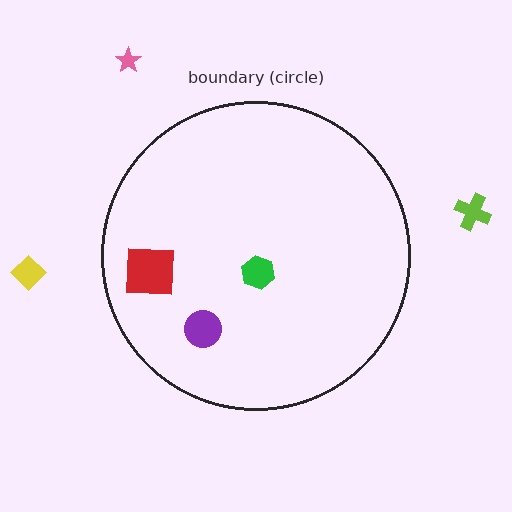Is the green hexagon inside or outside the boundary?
Inside.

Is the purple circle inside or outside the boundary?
Inside.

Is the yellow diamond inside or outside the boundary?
Outside.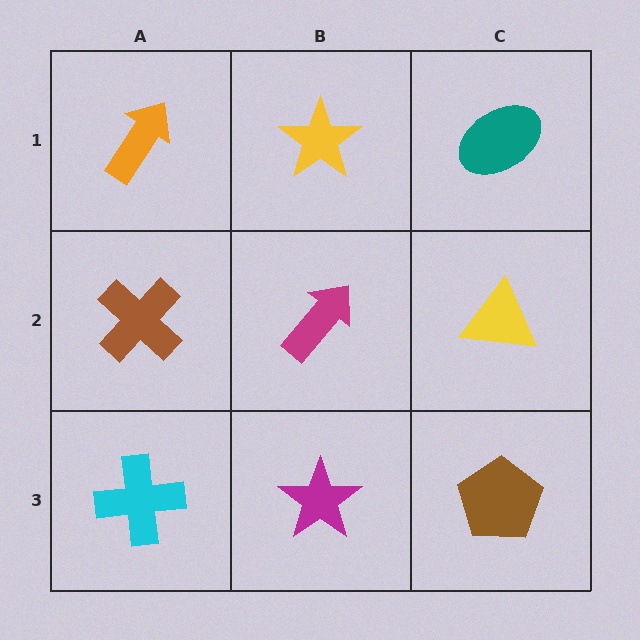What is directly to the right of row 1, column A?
A yellow star.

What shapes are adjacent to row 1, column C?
A yellow triangle (row 2, column C), a yellow star (row 1, column B).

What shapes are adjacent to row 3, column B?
A magenta arrow (row 2, column B), a cyan cross (row 3, column A), a brown pentagon (row 3, column C).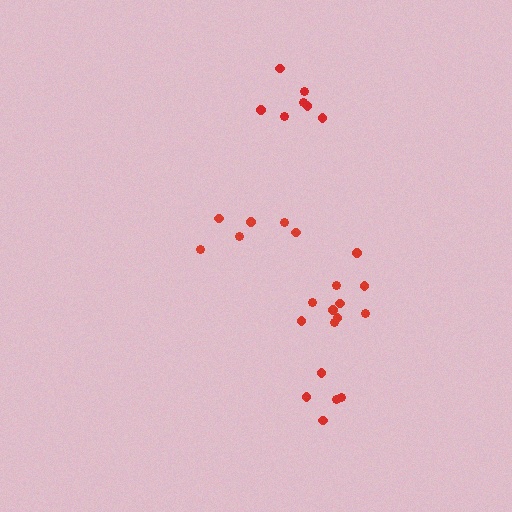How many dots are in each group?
Group 1: 7 dots, Group 2: 10 dots, Group 3: 6 dots, Group 4: 5 dots (28 total).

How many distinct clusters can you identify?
There are 4 distinct clusters.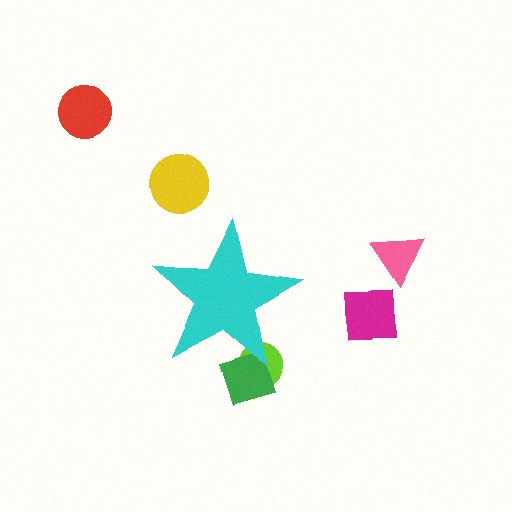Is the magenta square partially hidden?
No, the magenta square is fully visible.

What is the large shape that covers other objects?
A cyan star.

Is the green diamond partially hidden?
Yes, the green diamond is partially hidden behind the cyan star.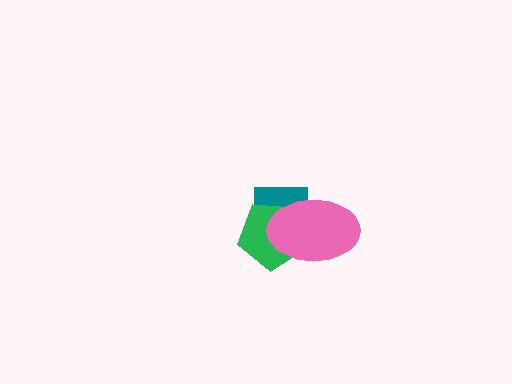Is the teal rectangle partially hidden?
Yes, it is partially covered by another shape.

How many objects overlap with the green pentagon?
2 objects overlap with the green pentagon.